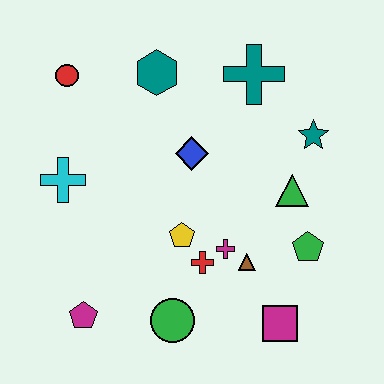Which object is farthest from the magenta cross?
The red circle is farthest from the magenta cross.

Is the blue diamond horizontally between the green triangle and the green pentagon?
No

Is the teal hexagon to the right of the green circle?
No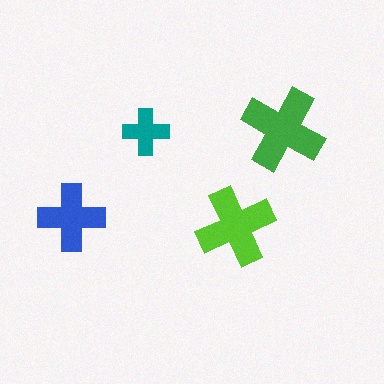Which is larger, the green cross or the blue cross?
The green one.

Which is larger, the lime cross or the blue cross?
The lime one.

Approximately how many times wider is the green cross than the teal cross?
About 2 times wider.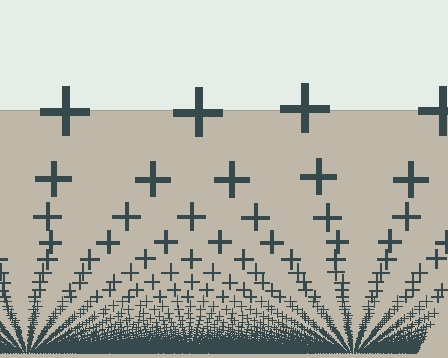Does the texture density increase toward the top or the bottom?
Density increases toward the bottom.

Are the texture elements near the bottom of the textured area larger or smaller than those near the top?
Smaller. The gradient is inverted — elements near the bottom are smaller and denser.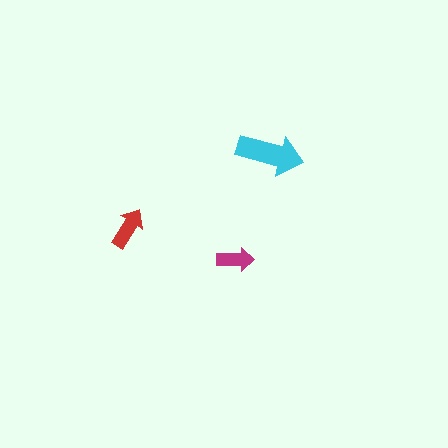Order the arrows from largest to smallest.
the cyan one, the red one, the magenta one.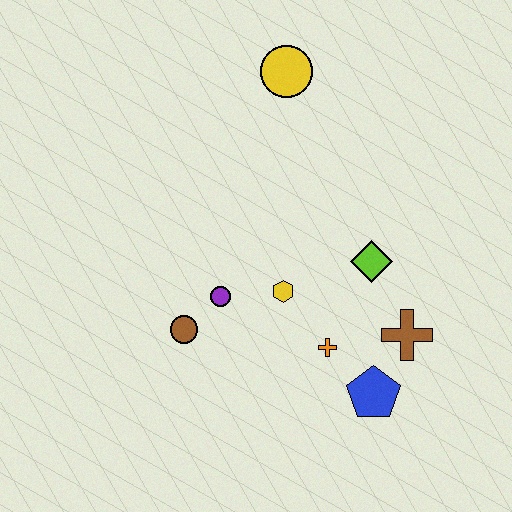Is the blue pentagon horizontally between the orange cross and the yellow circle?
No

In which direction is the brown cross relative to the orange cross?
The brown cross is to the right of the orange cross.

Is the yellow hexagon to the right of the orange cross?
No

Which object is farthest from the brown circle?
The yellow circle is farthest from the brown circle.